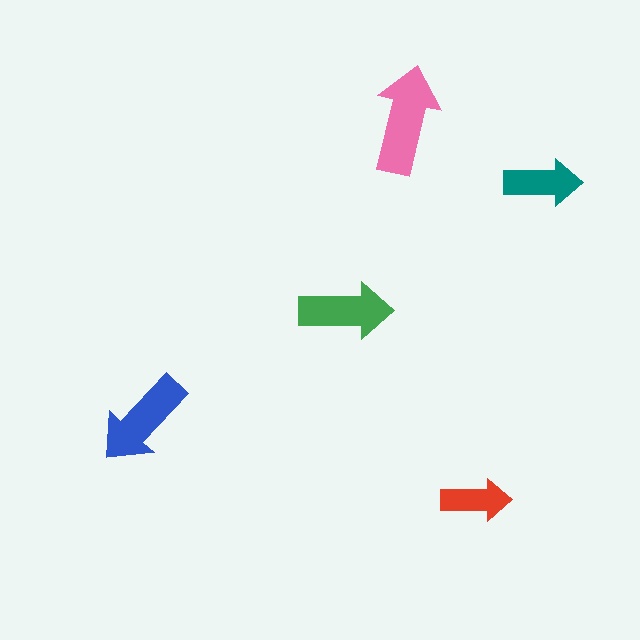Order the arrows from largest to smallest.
the pink one, the blue one, the green one, the teal one, the red one.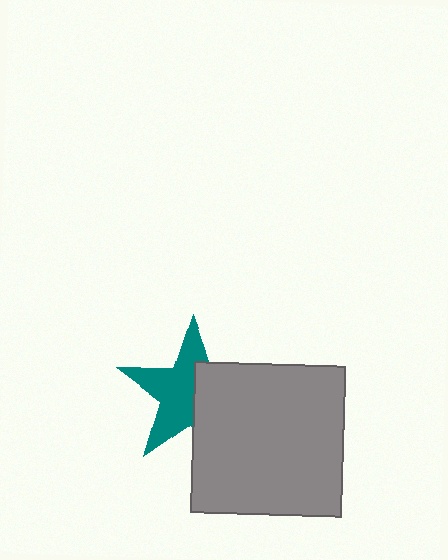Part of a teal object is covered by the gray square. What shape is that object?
It is a star.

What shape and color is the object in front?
The object in front is a gray square.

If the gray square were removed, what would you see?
You would see the complete teal star.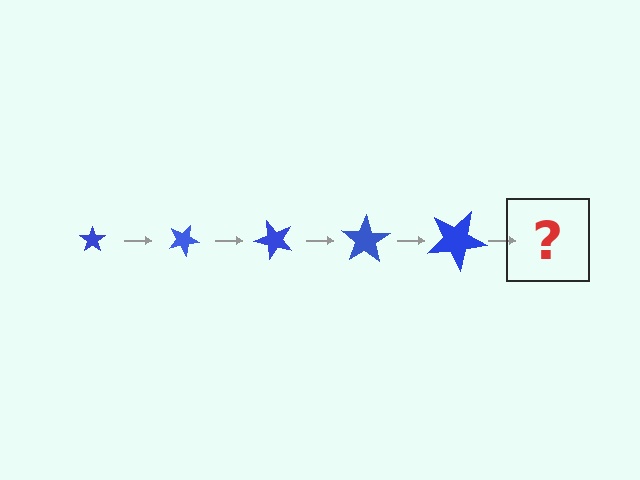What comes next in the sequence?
The next element should be a star, larger than the previous one and rotated 125 degrees from the start.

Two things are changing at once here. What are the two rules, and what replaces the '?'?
The two rules are that the star grows larger each step and it rotates 25 degrees each step. The '?' should be a star, larger than the previous one and rotated 125 degrees from the start.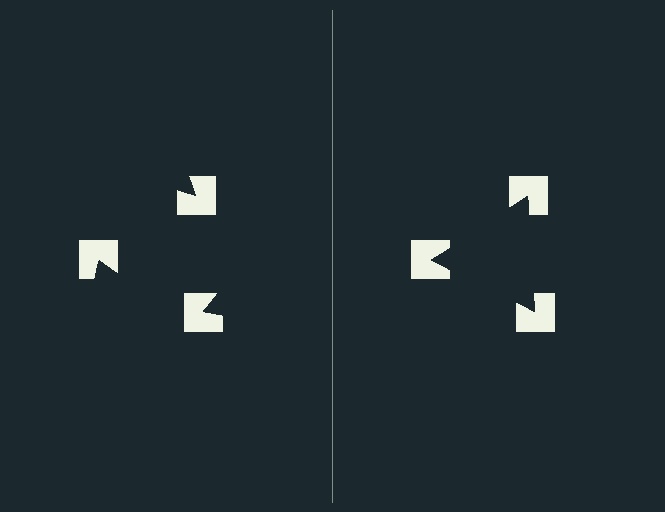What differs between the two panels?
The notched squares are positioned identically on both sides; only the wedge orientations differ. On the right they align to a triangle; on the left they are misaligned.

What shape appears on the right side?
An illusory triangle.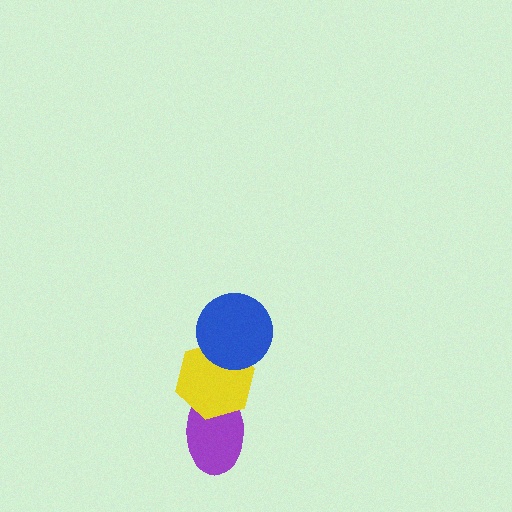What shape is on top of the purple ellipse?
The yellow hexagon is on top of the purple ellipse.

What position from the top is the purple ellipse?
The purple ellipse is 3rd from the top.